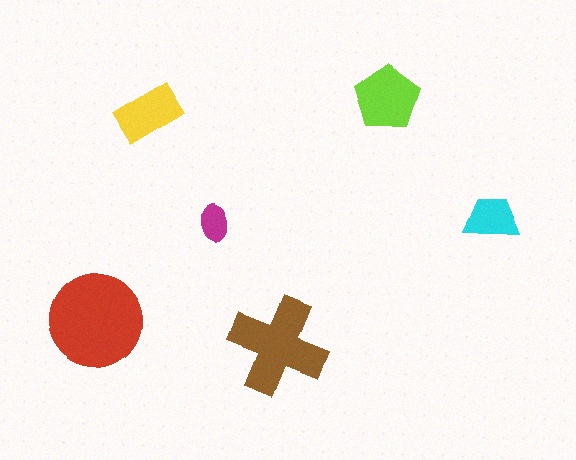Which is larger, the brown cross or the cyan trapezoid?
The brown cross.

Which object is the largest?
The red circle.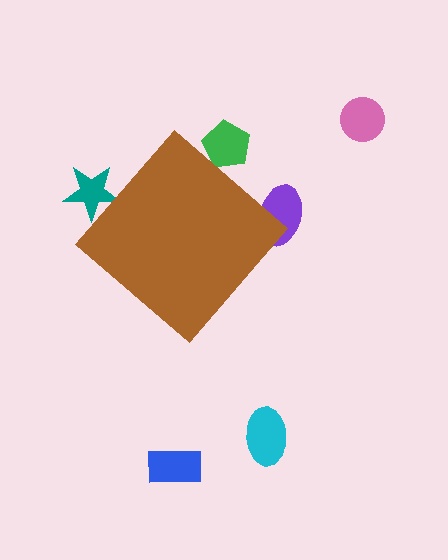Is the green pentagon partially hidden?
Yes, the green pentagon is partially hidden behind the brown diamond.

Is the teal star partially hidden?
Yes, the teal star is partially hidden behind the brown diamond.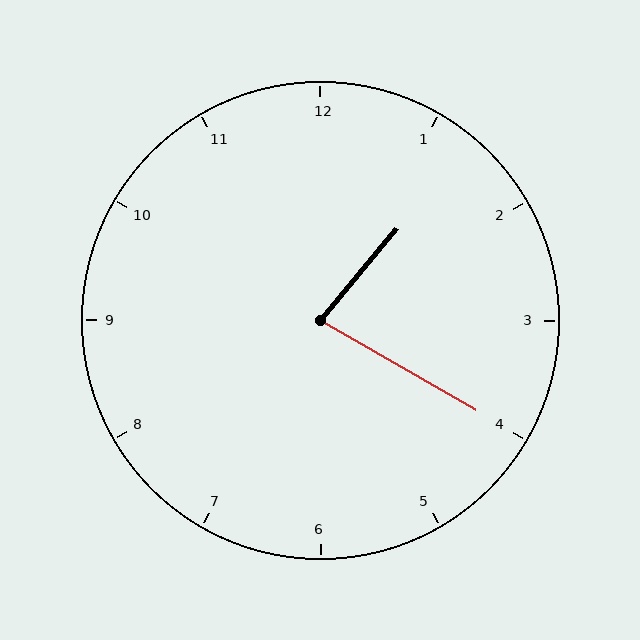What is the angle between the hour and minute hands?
Approximately 80 degrees.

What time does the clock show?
1:20.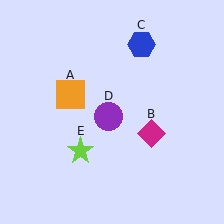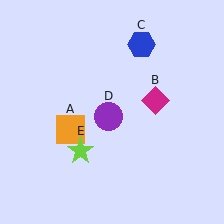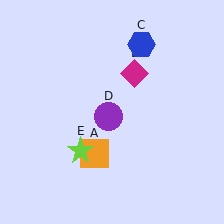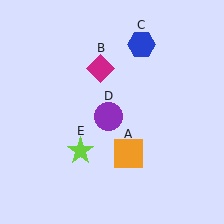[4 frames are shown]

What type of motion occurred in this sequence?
The orange square (object A), magenta diamond (object B) rotated counterclockwise around the center of the scene.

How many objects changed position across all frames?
2 objects changed position: orange square (object A), magenta diamond (object B).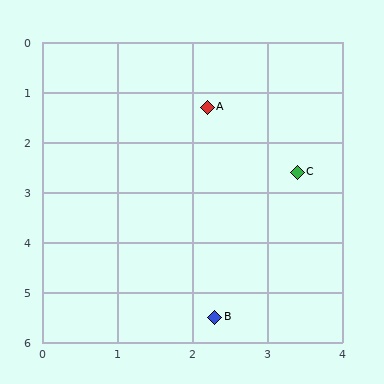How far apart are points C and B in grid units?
Points C and B are about 3.1 grid units apart.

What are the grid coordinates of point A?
Point A is at approximately (2.2, 1.3).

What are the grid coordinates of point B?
Point B is at approximately (2.3, 5.5).